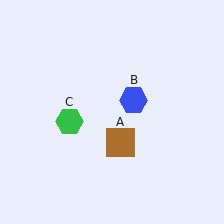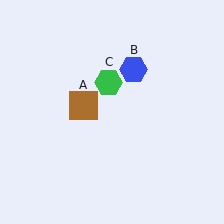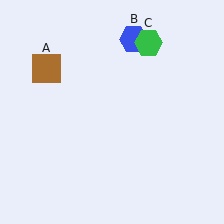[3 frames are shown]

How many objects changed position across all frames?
3 objects changed position: brown square (object A), blue hexagon (object B), green hexagon (object C).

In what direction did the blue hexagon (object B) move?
The blue hexagon (object B) moved up.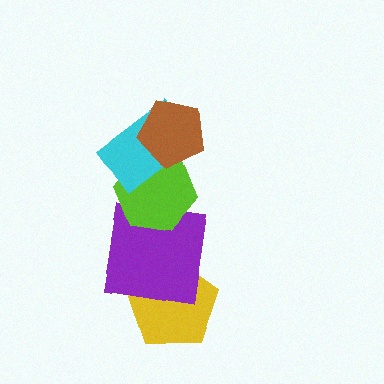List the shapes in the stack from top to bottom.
From top to bottom: the brown pentagon, the cyan rectangle, the lime hexagon, the purple square, the yellow pentagon.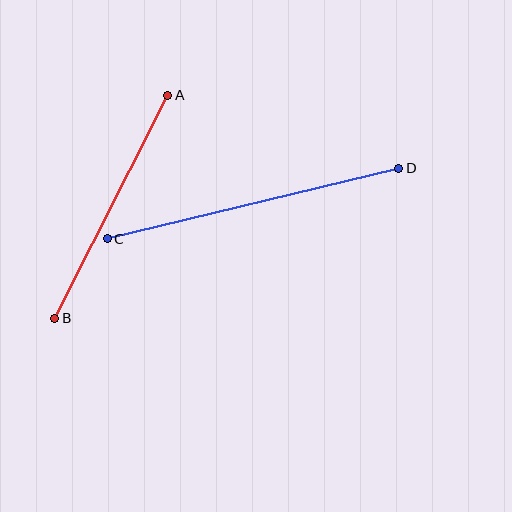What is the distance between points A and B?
The distance is approximately 250 pixels.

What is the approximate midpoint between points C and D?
The midpoint is at approximately (253, 203) pixels.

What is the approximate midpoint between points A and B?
The midpoint is at approximately (111, 207) pixels.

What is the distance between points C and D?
The distance is approximately 300 pixels.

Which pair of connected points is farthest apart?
Points C and D are farthest apart.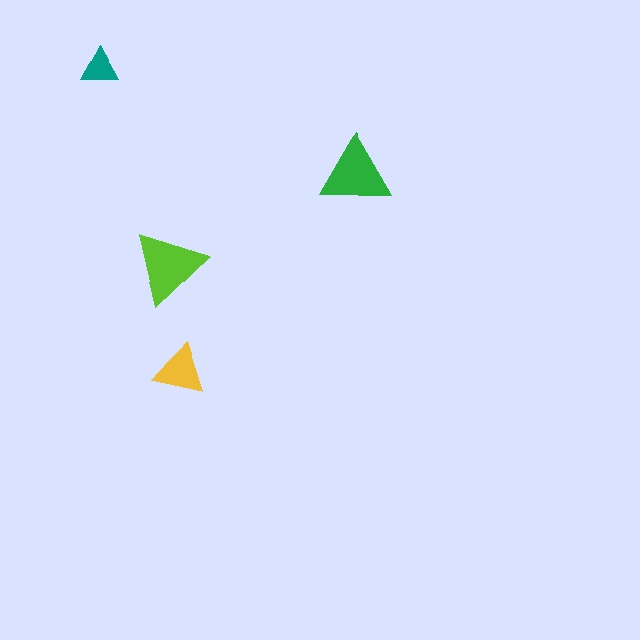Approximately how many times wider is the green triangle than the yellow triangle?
About 1.5 times wider.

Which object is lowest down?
The yellow triangle is bottommost.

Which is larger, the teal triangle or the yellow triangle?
The yellow one.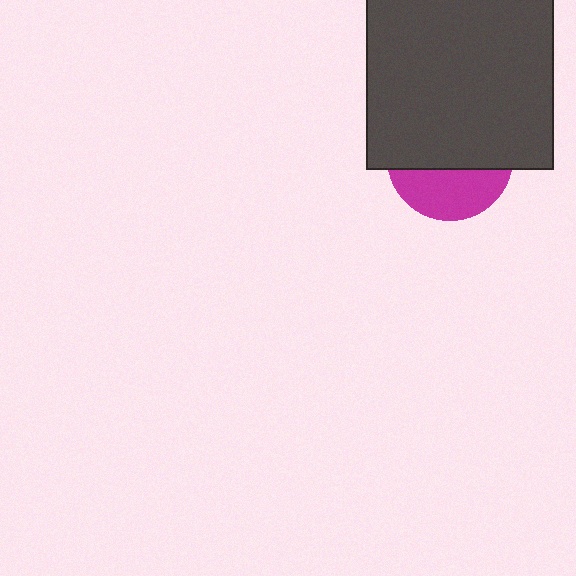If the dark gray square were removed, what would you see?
You would see the complete magenta circle.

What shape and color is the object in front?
The object in front is a dark gray square.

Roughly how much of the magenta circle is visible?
A small part of it is visible (roughly 38%).